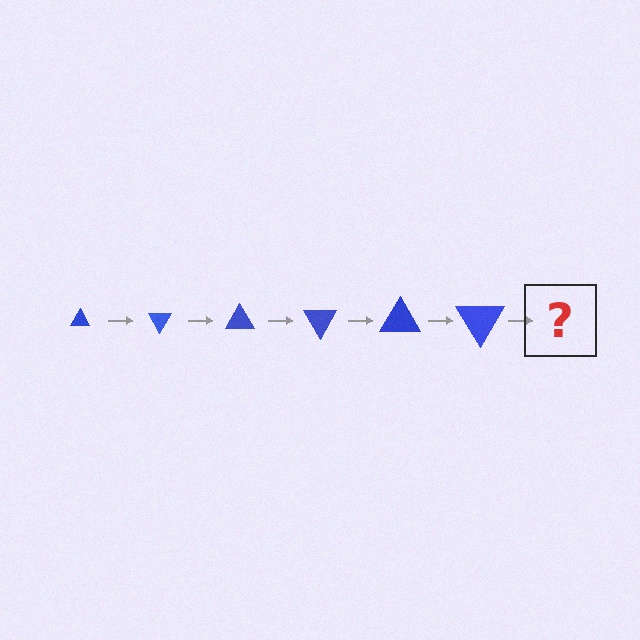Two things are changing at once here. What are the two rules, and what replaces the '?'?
The two rules are that the triangle grows larger each step and it rotates 60 degrees each step. The '?' should be a triangle, larger than the previous one and rotated 360 degrees from the start.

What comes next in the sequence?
The next element should be a triangle, larger than the previous one and rotated 360 degrees from the start.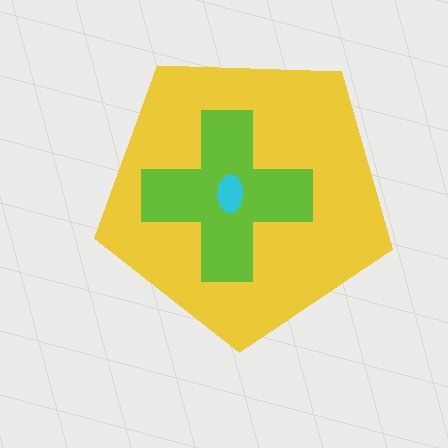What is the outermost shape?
The yellow pentagon.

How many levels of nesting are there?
3.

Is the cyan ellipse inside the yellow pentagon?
Yes.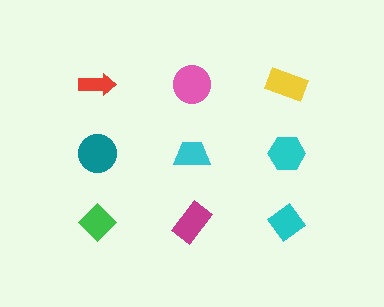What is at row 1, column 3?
A yellow rectangle.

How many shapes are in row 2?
3 shapes.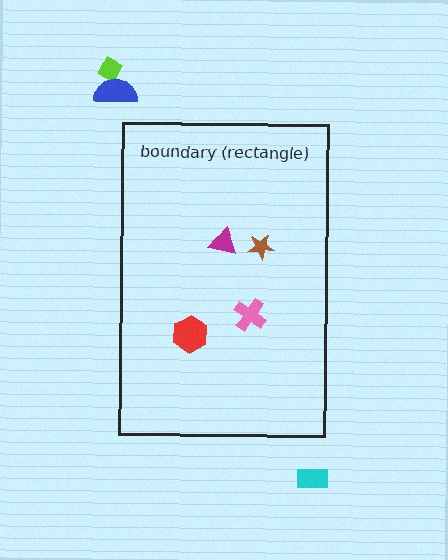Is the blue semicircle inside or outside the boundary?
Outside.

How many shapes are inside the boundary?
4 inside, 3 outside.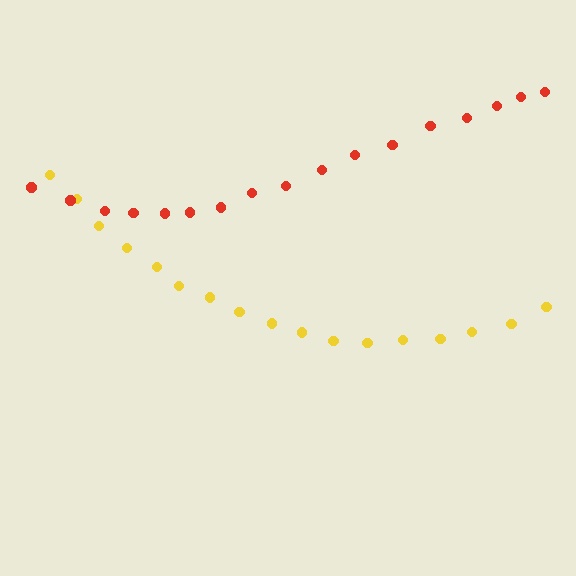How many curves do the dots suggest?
There are 2 distinct paths.